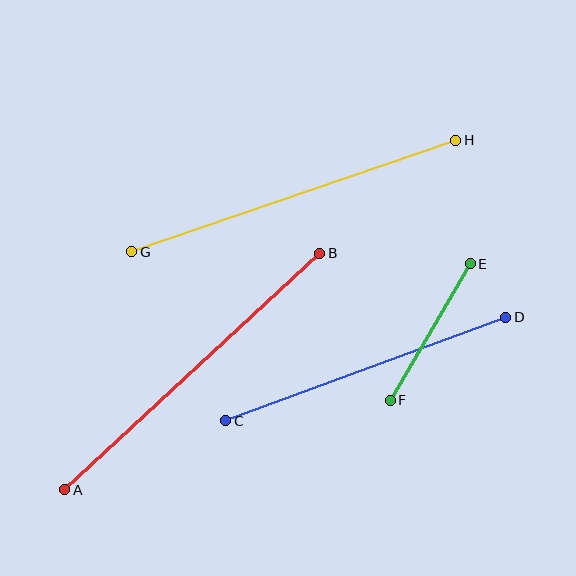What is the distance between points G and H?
The distance is approximately 343 pixels.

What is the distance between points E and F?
The distance is approximately 158 pixels.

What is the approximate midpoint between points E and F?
The midpoint is at approximately (430, 332) pixels.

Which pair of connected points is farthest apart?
Points A and B are farthest apart.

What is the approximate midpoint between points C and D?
The midpoint is at approximately (366, 369) pixels.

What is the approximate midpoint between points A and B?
The midpoint is at approximately (192, 371) pixels.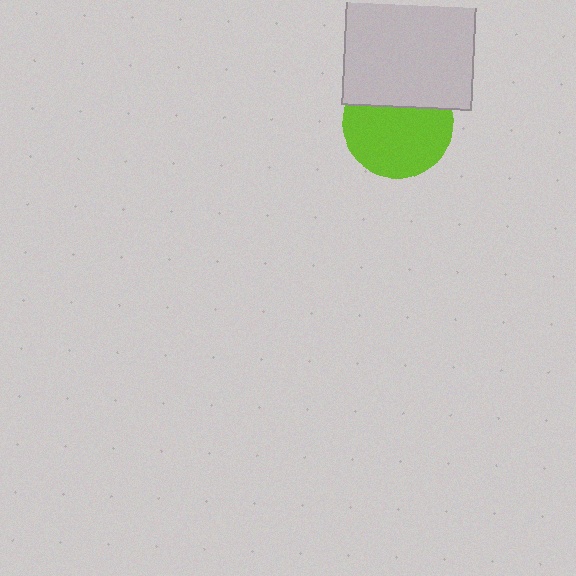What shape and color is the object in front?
The object in front is a light gray square.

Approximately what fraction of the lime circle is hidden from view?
Roughly 34% of the lime circle is hidden behind the light gray square.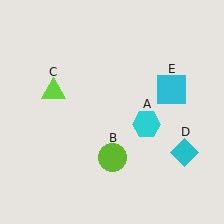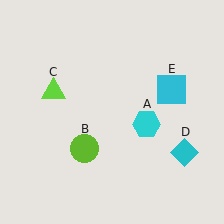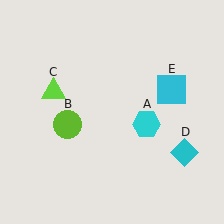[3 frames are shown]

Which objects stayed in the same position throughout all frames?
Cyan hexagon (object A) and lime triangle (object C) and cyan diamond (object D) and cyan square (object E) remained stationary.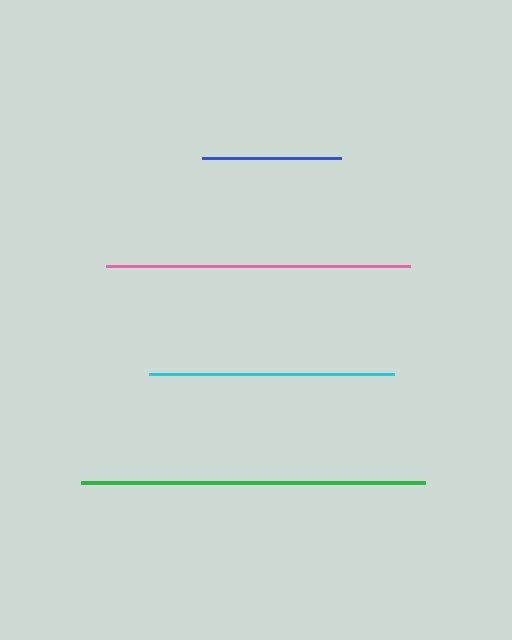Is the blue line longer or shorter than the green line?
The green line is longer than the blue line.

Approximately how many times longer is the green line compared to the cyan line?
The green line is approximately 1.4 times the length of the cyan line.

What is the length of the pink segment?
The pink segment is approximately 304 pixels long.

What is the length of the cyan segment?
The cyan segment is approximately 244 pixels long.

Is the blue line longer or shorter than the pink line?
The pink line is longer than the blue line.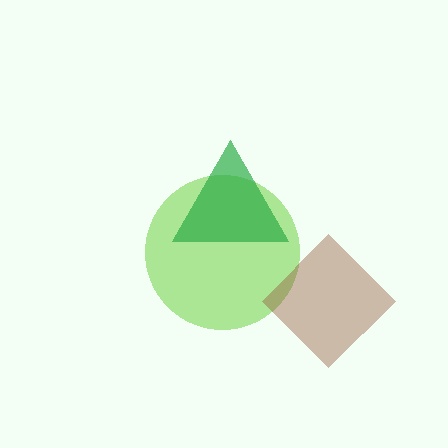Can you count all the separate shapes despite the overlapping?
Yes, there are 3 separate shapes.